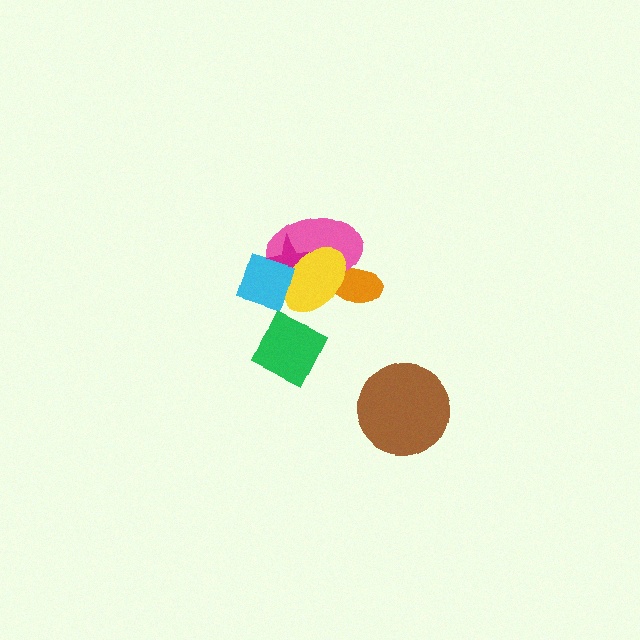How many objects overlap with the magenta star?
3 objects overlap with the magenta star.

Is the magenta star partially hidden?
Yes, it is partially covered by another shape.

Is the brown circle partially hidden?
No, no other shape covers it.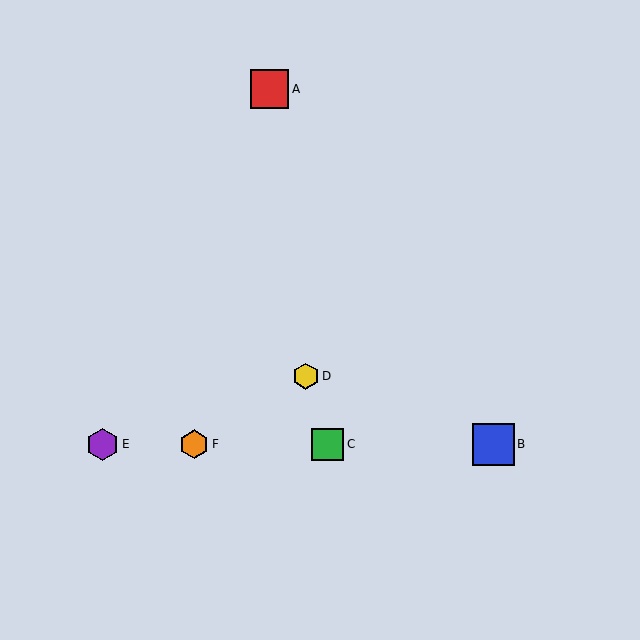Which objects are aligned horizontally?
Objects B, C, E, F are aligned horizontally.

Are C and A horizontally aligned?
No, C is at y≈444 and A is at y≈89.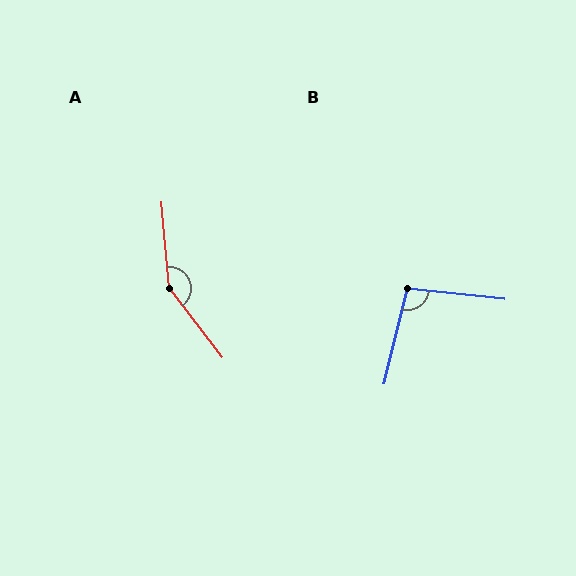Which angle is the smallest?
B, at approximately 98 degrees.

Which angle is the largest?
A, at approximately 148 degrees.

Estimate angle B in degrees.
Approximately 98 degrees.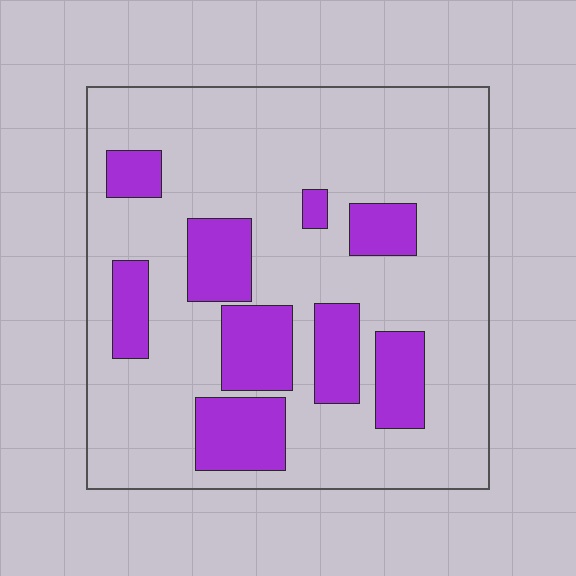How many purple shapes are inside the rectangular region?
9.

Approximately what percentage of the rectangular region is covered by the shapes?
Approximately 25%.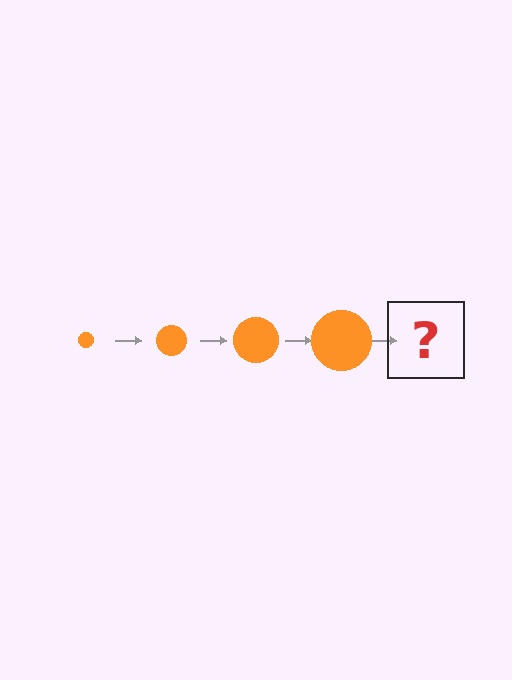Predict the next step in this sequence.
The next step is an orange circle, larger than the previous one.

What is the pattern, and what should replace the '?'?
The pattern is that the circle gets progressively larger each step. The '?' should be an orange circle, larger than the previous one.